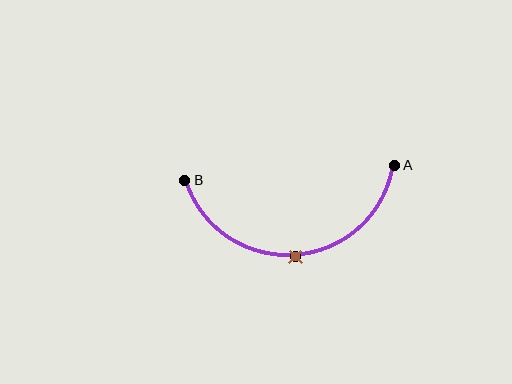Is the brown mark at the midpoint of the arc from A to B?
Yes. The brown mark lies on the arc at equal arc-length from both A and B — it is the arc midpoint.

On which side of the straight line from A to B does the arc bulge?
The arc bulges below the straight line connecting A and B.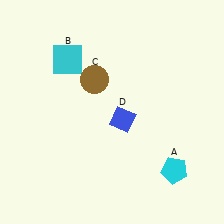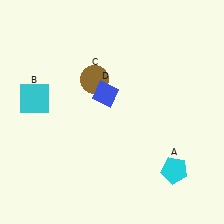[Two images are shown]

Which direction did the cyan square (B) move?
The cyan square (B) moved down.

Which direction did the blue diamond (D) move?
The blue diamond (D) moved up.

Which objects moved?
The objects that moved are: the cyan square (B), the blue diamond (D).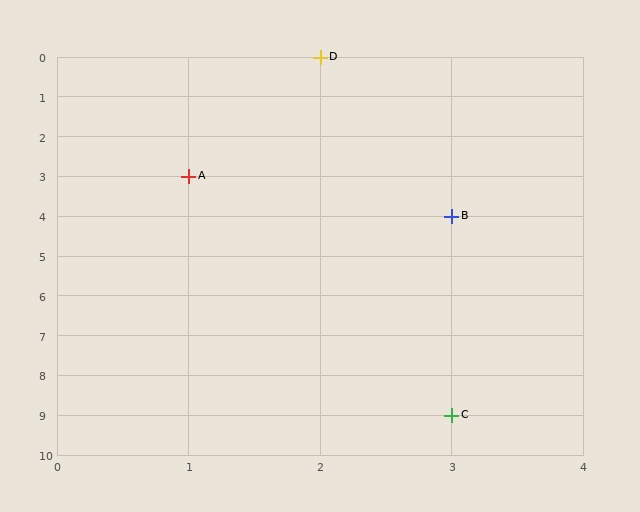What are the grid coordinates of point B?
Point B is at grid coordinates (3, 4).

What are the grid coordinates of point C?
Point C is at grid coordinates (3, 9).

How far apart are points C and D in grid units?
Points C and D are 1 column and 9 rows apart (about 9.1 grid units diagonally).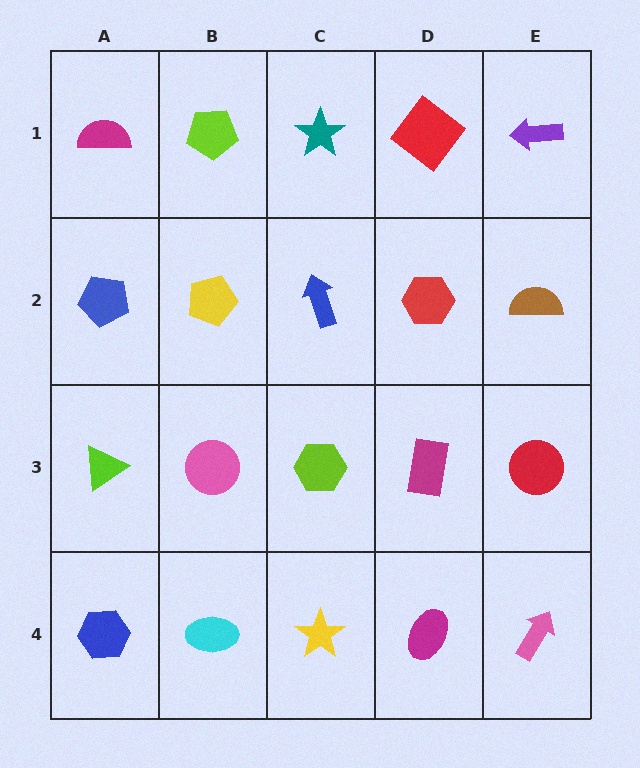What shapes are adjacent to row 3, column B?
A yellow pentagon (row 2, column B), a cyan ellipse (row 4, column B), a lime triangle (row 3, column A), a lime hexagon (row 3, column C).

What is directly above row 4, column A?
A lime triangle.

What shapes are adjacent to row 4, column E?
A red circle (row 3, column E), a magenta ellipse (row 4, column D).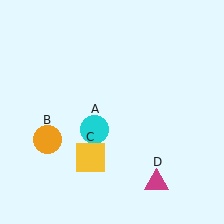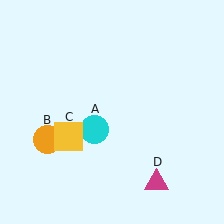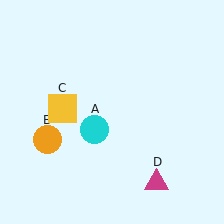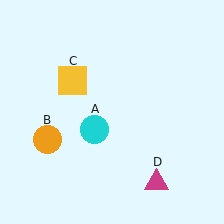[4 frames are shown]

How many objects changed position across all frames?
1 object changed position: yellow square (object C).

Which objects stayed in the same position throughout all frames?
Cyan circle (object A) and orange circle (object B) and magenta triangle (object D) remained stationary.